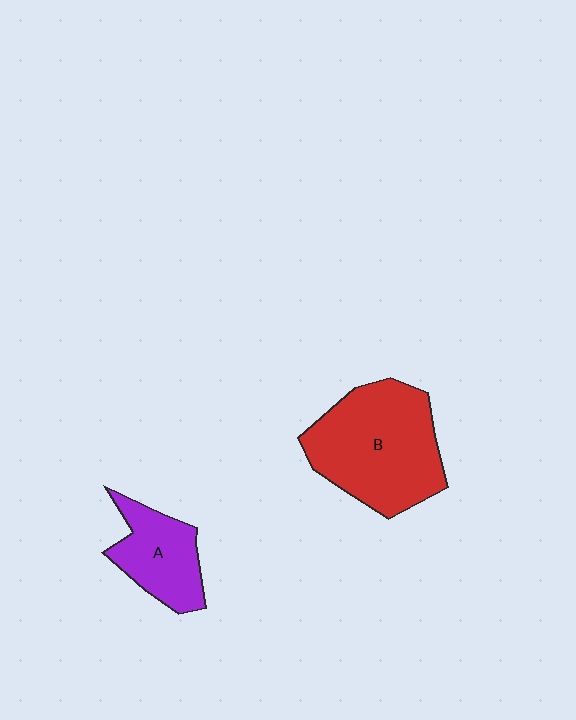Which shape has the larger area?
Shape B (red).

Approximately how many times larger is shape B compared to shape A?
Approximately 1.9 times.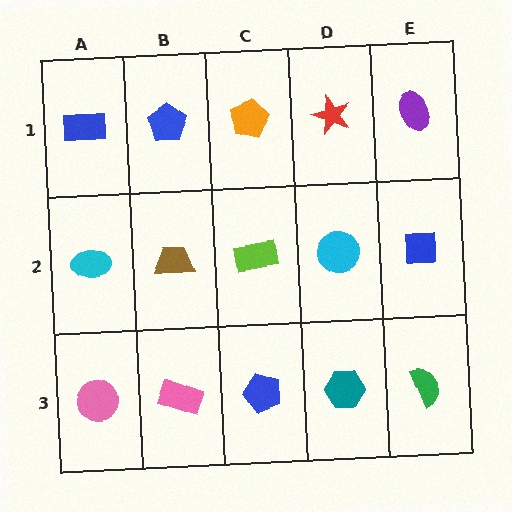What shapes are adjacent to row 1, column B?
A brown trapezoid (row 2, column B), a blue rectangle (row 1, column A), an orange pentagon (row 1, column C).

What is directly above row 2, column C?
An orange pentagon.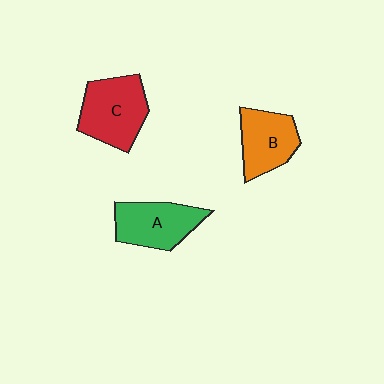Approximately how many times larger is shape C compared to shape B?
Approximately 1.2 times.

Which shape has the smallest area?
Shape B (orange).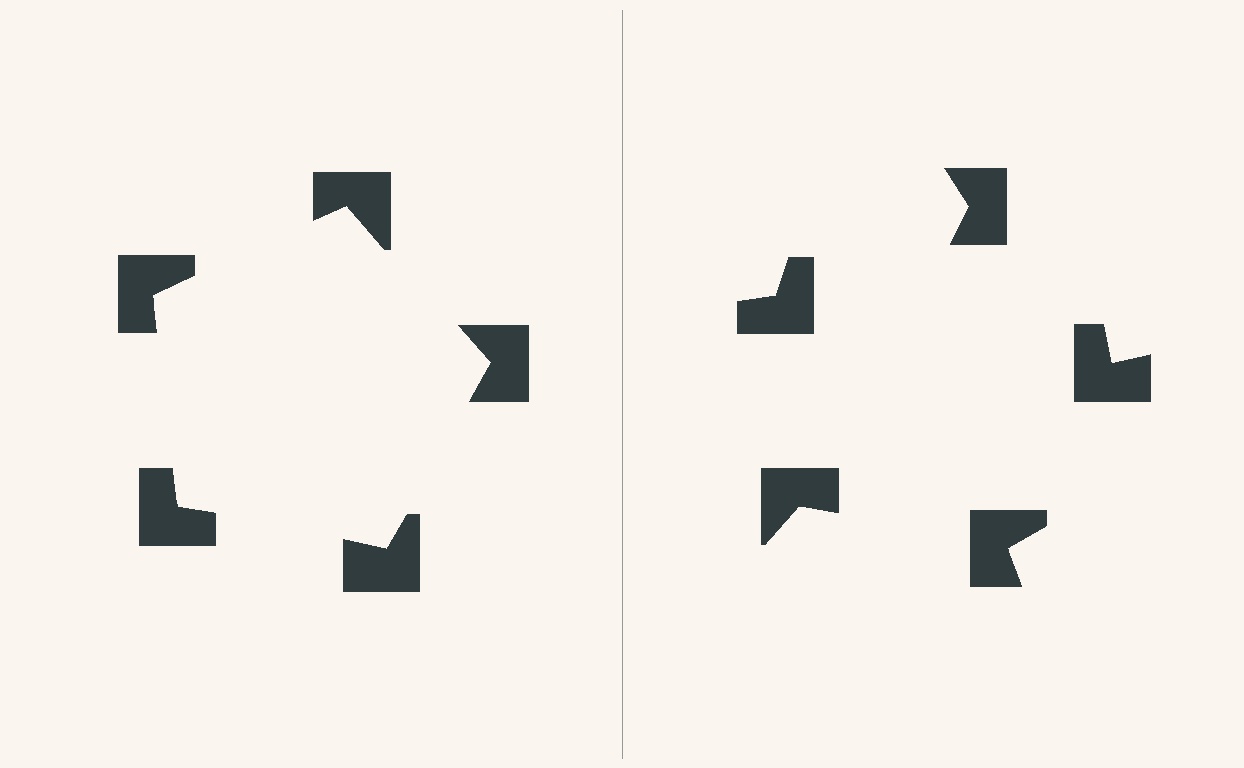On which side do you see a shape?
An illusory pentagon appears on the left side. On the right side the wedge cuts are rotated, so no coherent shape forms.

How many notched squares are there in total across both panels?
10 — 5 on each side.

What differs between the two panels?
The notched squares are positioned identically on both sides; only the wedge orientations differ. On the left they align to a pentagon; on the right they are misaligned.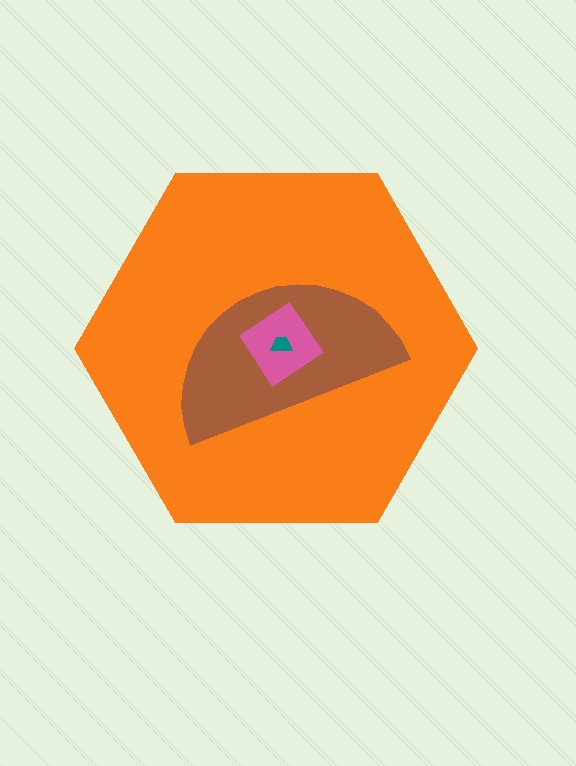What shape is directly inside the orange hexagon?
The brown semicircle.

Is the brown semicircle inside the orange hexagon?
Yes.